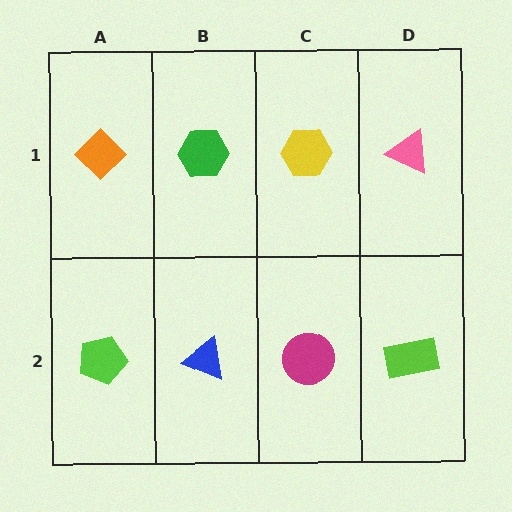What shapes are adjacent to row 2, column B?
A green hexagon (row 1, column B), a lime pentagon (row 2, column A), a magenta circle (row 2, column C).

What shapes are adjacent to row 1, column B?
A blue triangle (row 2, column B), an orange diamond (row 1, column A), a yellow hexagon (row 1, column C).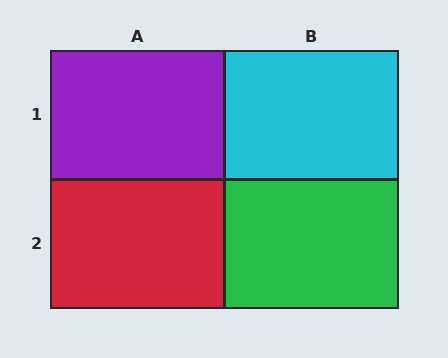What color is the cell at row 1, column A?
Purple.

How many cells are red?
1 cell is red.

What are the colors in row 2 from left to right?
Red, green.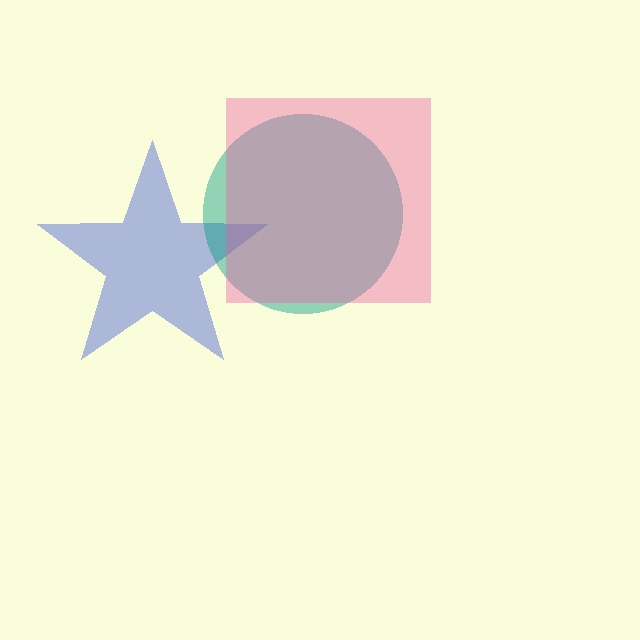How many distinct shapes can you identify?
There are 3 distinct shapes: a blue star, a teal circle, a pink square.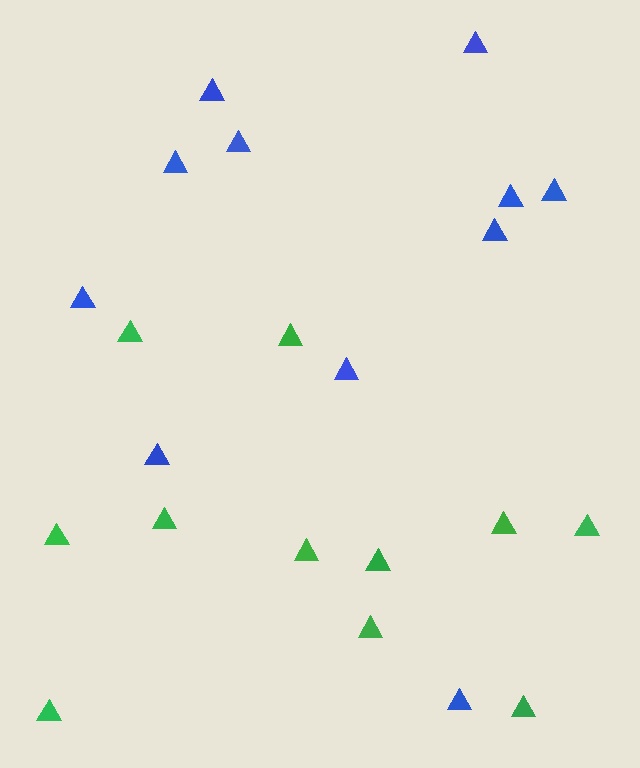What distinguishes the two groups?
There are 2 groups: one group of green triangles (11) and one group of blue triangles (11).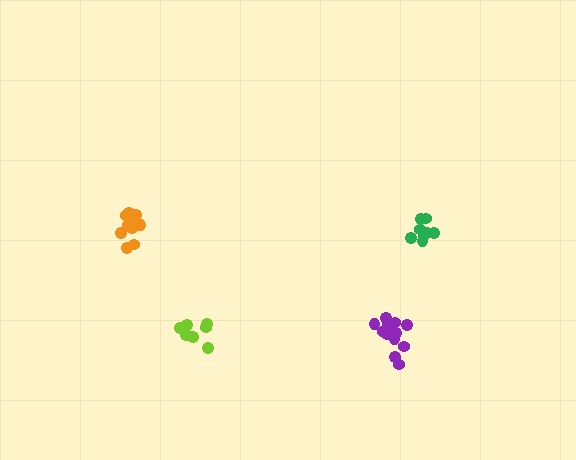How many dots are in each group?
Group 1: 12 dots, Group 2: 10 dots, Group 3: 8 dots, Group 4: 8 dots (38 total).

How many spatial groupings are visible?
There are 4 spatial groupings.